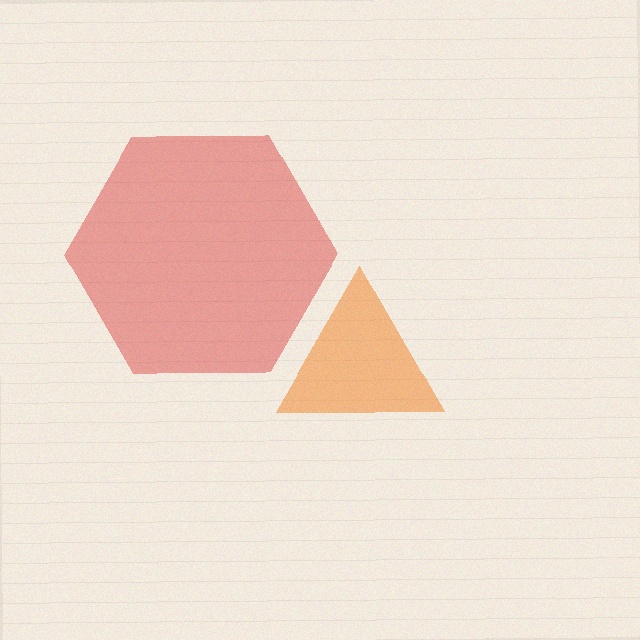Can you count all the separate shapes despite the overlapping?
Yes, there are 2 separate shapes.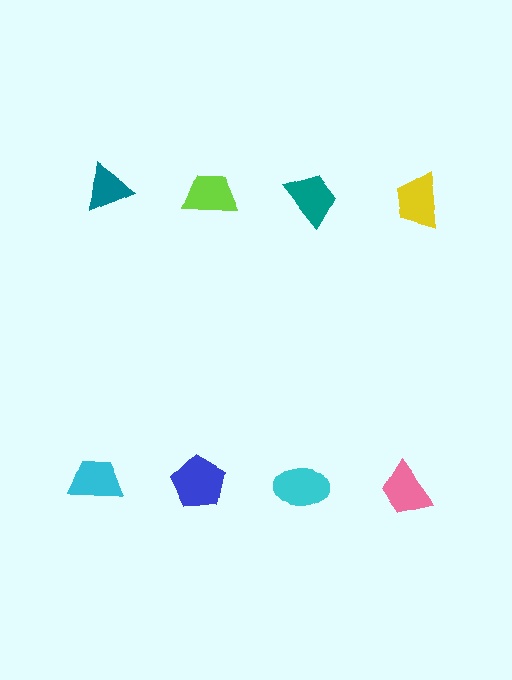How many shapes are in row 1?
4 shapes.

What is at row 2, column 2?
A blue pentagon.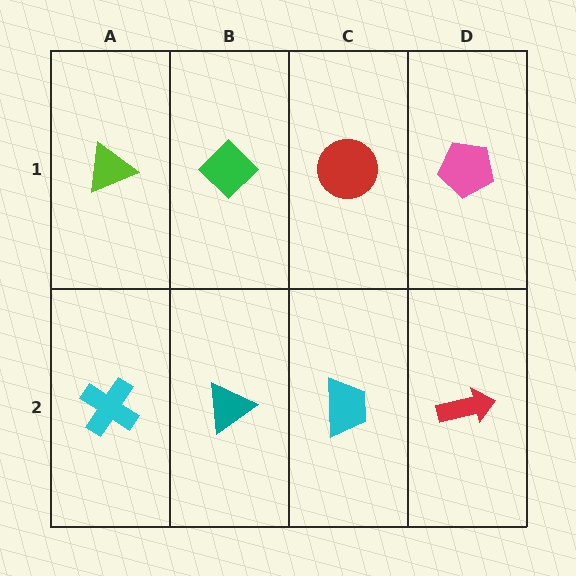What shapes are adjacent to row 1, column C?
A cyan trapezoid (row 2, column C), a green diamond (row 1, column B), a pink pentagon (row 1, column D).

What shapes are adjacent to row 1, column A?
A cyan cross (row 2, column A), a green diamond (row 1, column B).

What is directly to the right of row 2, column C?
A red arrow.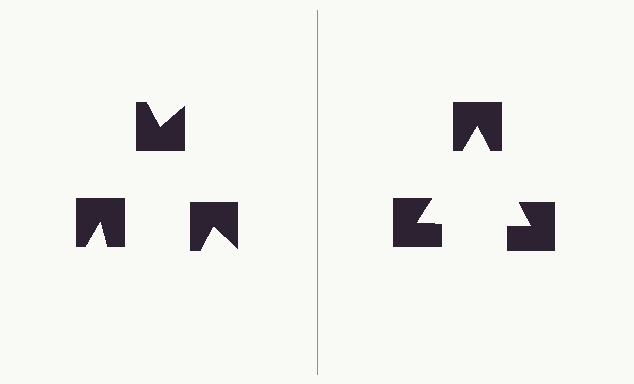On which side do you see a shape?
An illusory triangle appears on the right side. On the left side the wedge cuts are rotated, so no coherent shape forms.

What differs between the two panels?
The notched squares are positioned identically on both sides; only the wedge orientations differ. On the right they align to a triangle; on the left they are misaligned.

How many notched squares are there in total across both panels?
6 — 3 on each side.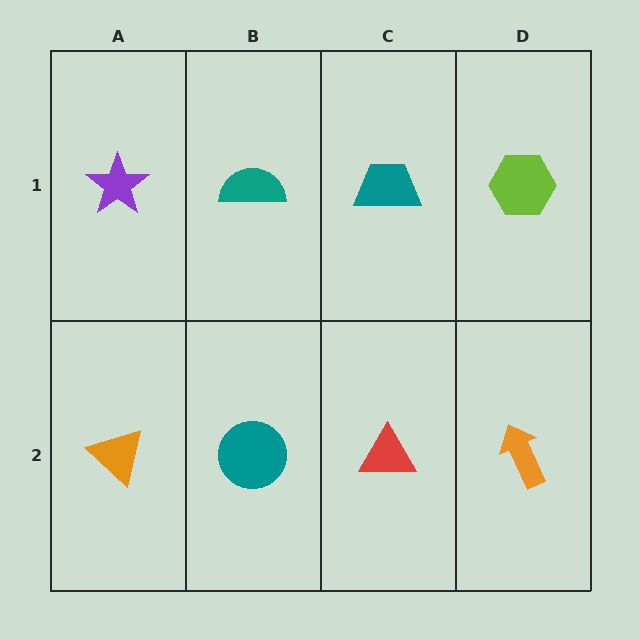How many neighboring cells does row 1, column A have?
2.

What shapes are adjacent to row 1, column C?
A red triangle (row 2, column C), a teal semicircle (row 1, column B), a lime hexagon (row 1, column D).